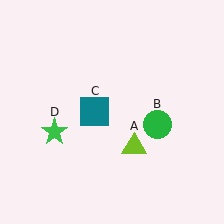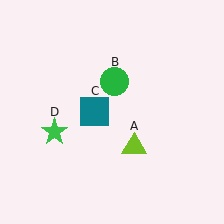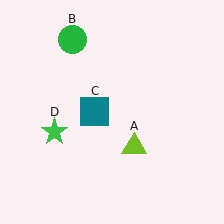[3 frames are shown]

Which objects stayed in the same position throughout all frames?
Lime triangle (object A) and teal square (object C) and green star (object D) remained stationary.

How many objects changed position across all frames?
1 object changed position: green circle (object B).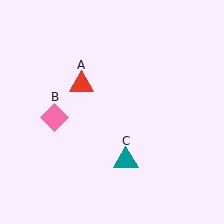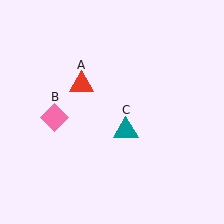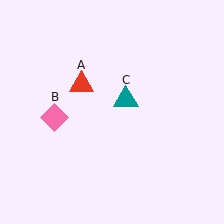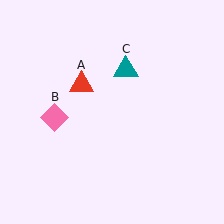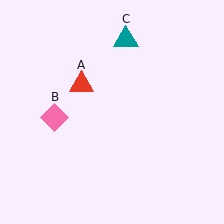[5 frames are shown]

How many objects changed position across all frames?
1 object changed position: teal triangle (object C).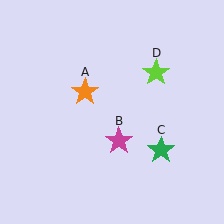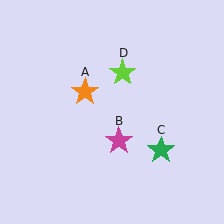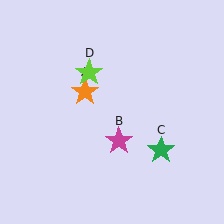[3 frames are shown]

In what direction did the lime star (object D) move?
The lime star (object D) moved left.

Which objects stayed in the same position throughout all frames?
Orange star (object A) and magenta star (object B) and green star (object C) remained stationary.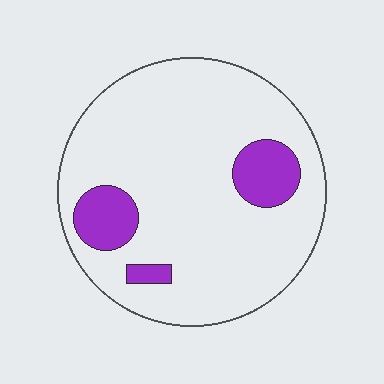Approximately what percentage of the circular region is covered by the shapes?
Approximately 15%.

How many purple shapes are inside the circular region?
3.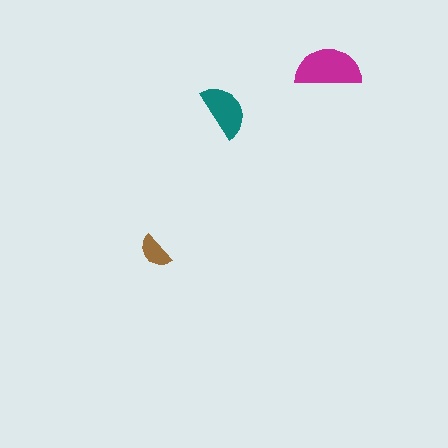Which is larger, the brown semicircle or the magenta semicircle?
The magenta one.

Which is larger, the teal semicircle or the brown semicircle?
The teal one.